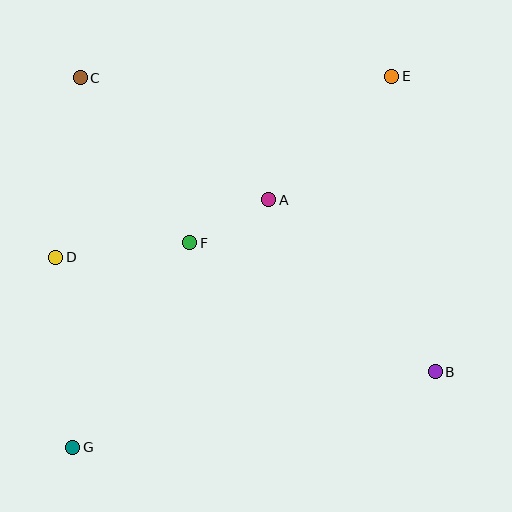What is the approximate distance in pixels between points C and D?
The distance between C and D is approximately 181 pixels.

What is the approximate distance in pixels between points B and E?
The distance between B and E is approximately 298 pixels.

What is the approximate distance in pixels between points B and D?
The distance between B and D is approximately 396 pixels.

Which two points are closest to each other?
Points A and F are closest to each other.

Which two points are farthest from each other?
Points E and G are farthest from each other.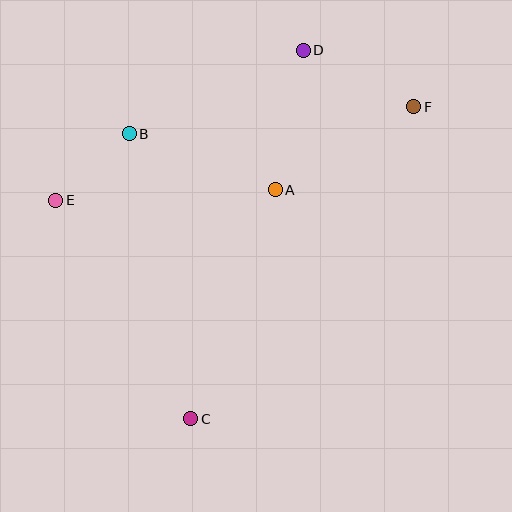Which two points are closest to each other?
Points B and E are closest to each other.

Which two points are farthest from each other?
Points C and D are farthest from each other.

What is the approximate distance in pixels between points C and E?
The distance between C and E is approximately 257 pixels.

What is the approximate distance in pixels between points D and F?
The distance between D and F is approximately 124 pixels.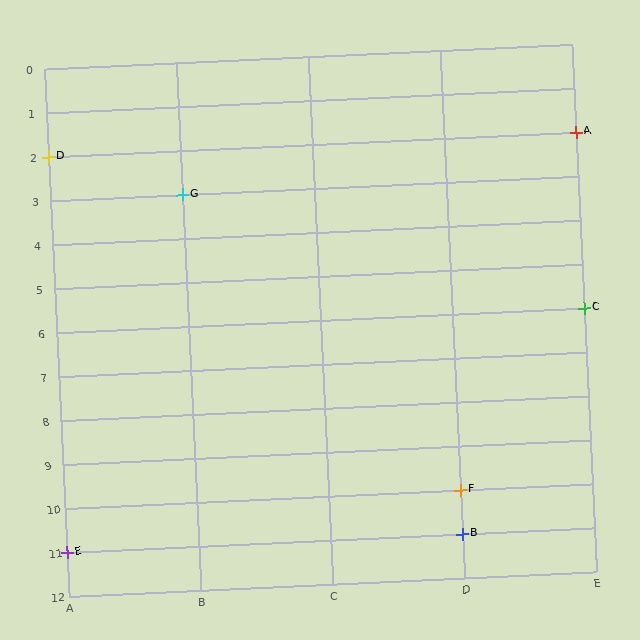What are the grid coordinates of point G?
Point G is at grid coordinates (B, 3).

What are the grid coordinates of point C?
Point C is at grid coordinates (E, 6).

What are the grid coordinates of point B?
Point B is at grid coordinates (D, 11).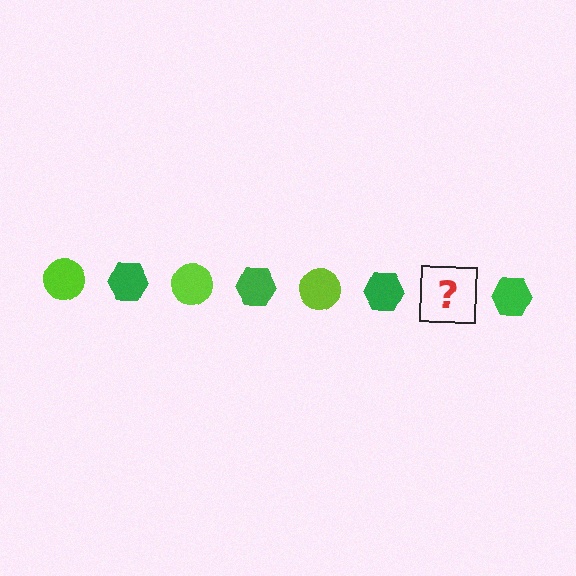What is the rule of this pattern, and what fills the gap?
The rule is that the pattern alternates between lime circle and green hexagon. The gap should be filled with a lime circle.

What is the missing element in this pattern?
The missing element is a lime circle.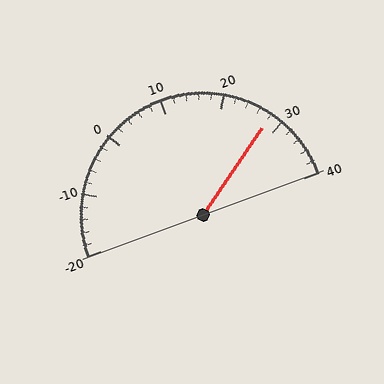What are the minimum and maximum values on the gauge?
The gauge ranges from -20 to 40.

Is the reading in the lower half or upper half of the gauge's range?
The reading is in the upper half of the range (-20 to 40).